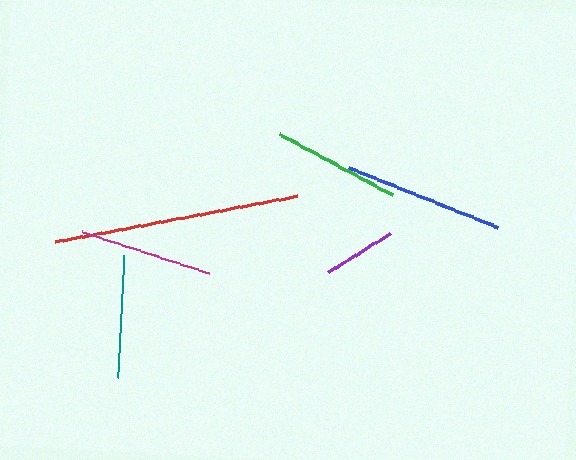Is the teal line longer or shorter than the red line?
The red line is longer than the teal line.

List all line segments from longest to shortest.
From longest to shortest: red, blue, magenta, green, teal, purple.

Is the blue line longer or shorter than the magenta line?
The blue line is longer than the magenta line.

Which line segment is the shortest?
The purple line is the shortest at approximately 73 pixels.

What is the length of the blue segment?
The blue segment is approximately 161 pixels long.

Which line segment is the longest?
The red line is the longest at approximately 246 pixels.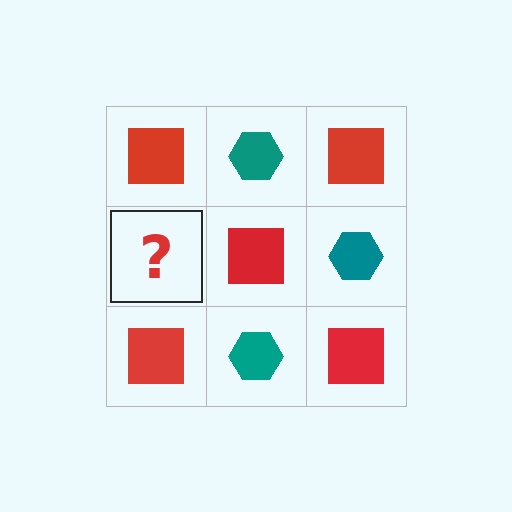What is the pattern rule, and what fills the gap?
The rule is that it alternates red square and teal hexagon in a checkerboard pattern. The gap should be filled with a teal hexagon.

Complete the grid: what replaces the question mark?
The question mark should be replaced with a teal hexagon.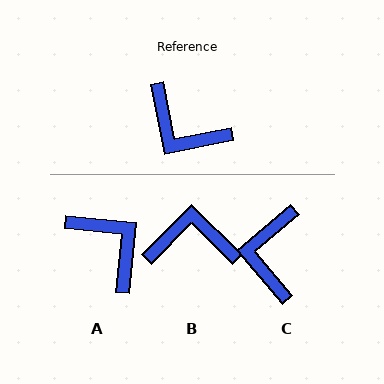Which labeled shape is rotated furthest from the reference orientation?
A, about 163 degrees away.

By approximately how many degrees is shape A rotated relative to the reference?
Approximately 163 degrees counter-clockwise.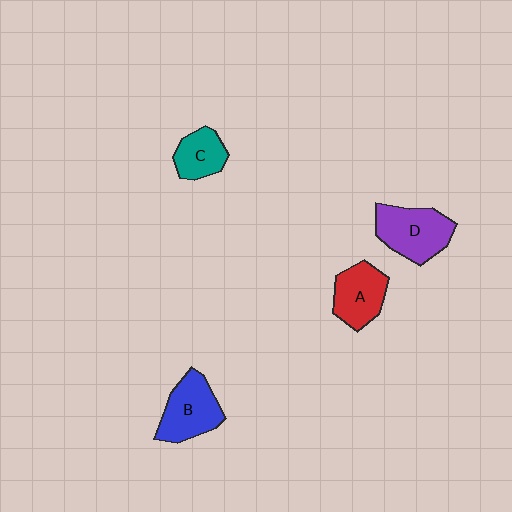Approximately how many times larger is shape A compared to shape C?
Approximately 1.3 times.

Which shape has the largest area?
Shape D (purple).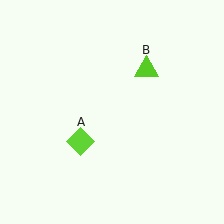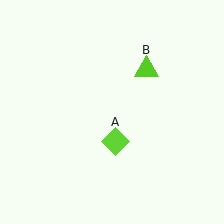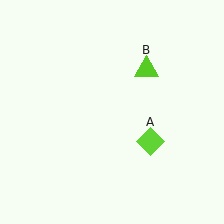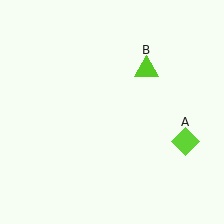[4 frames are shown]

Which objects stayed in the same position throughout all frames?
Lime triangle (object B) remained stationary.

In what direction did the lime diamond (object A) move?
The lime diamond (object A) moved right.